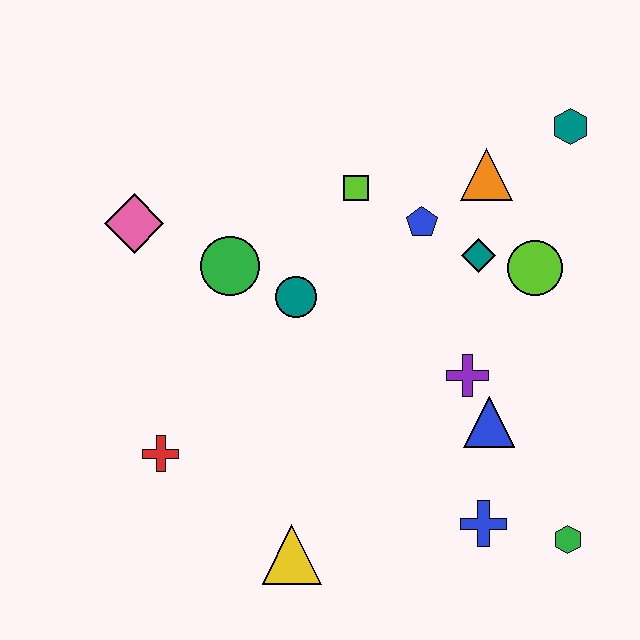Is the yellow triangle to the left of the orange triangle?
Yes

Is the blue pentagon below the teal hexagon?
Yes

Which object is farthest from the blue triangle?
The pink diamond is farthest from the blue triangle.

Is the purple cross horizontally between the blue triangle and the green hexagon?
No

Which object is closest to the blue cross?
The green hexagon is closest to the blue cross.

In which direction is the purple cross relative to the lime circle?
The purple cross is below the lime circle.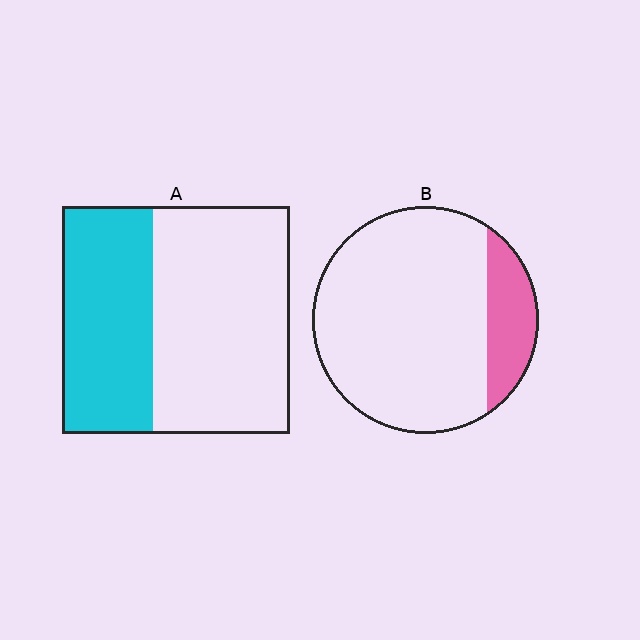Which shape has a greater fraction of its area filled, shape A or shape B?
Shape A.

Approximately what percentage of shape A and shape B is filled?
A is approximately 40% and B is approximately 15%.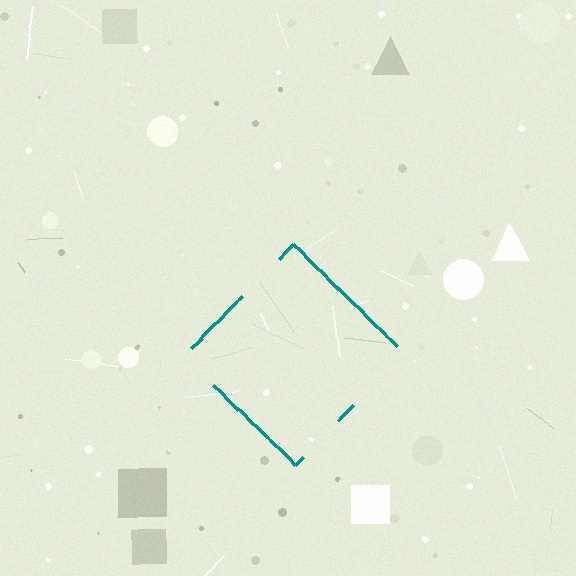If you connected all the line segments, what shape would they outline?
They would outline a diamond.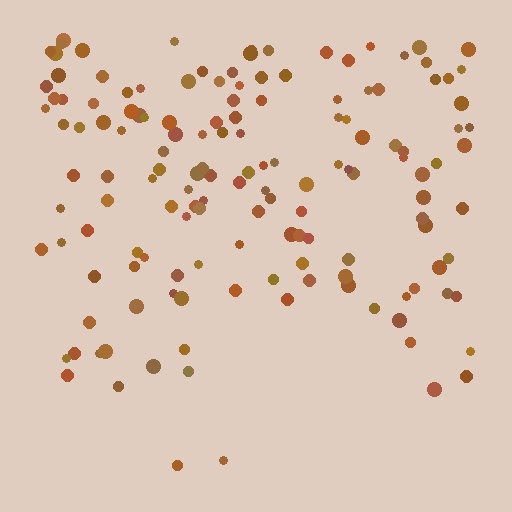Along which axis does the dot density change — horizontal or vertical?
Vertical.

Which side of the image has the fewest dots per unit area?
The bottom.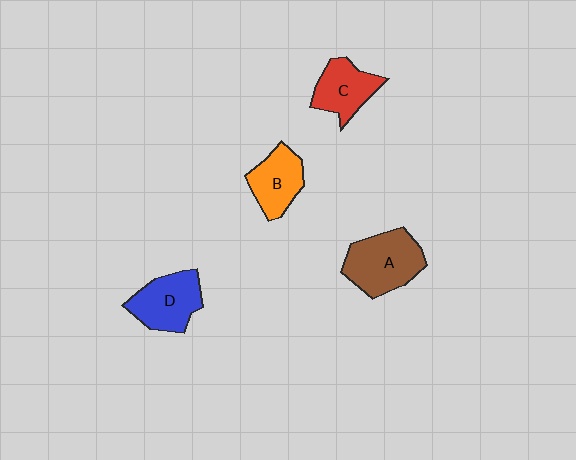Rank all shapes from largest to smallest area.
From largest to smallest: A (brown), D (blue), C (red), B (orange).